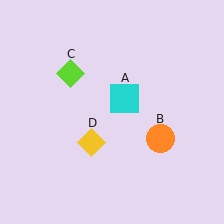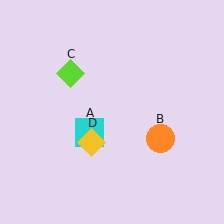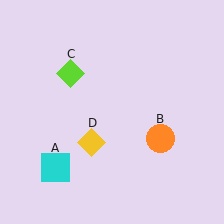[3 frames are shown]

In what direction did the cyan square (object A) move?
The cyan square (object A) moved down and to the left.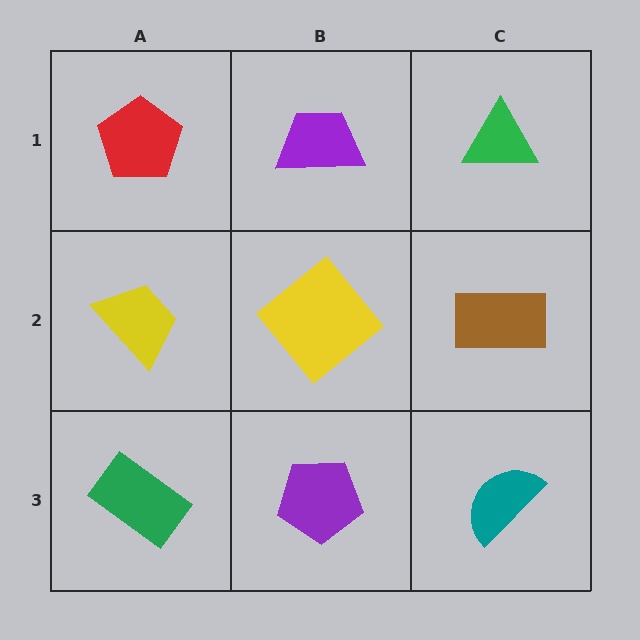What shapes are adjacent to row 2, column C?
A green triangle (row 1, column C), a teal semicircle (row 3, column C), a yellow diamond (row 2, column B).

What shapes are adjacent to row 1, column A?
A yellow trapezoid (row 2, column A), a purple trapezoid (row 1, column B).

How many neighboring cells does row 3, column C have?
2.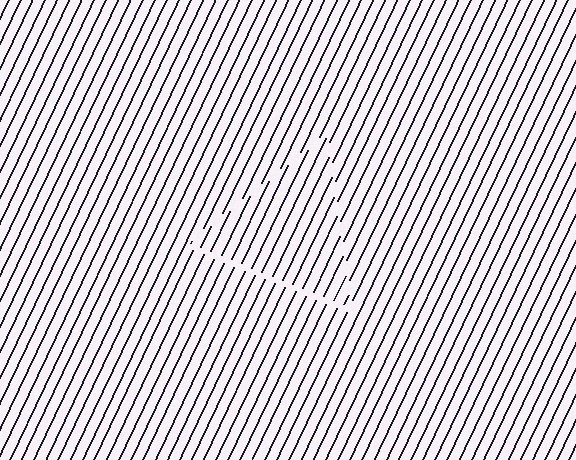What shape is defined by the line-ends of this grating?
An illusory triangle. The interior of the shape contains the same grating, shifted by half a period — the contour is defined by the phase discontinuity where line-ends from the inner and outer gratings abut.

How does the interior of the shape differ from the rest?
The interior of the shape contains the same grating, shifted by half a period — the contour is defined by the phase discontinuity where line-ends from the inner and outer gratings abut.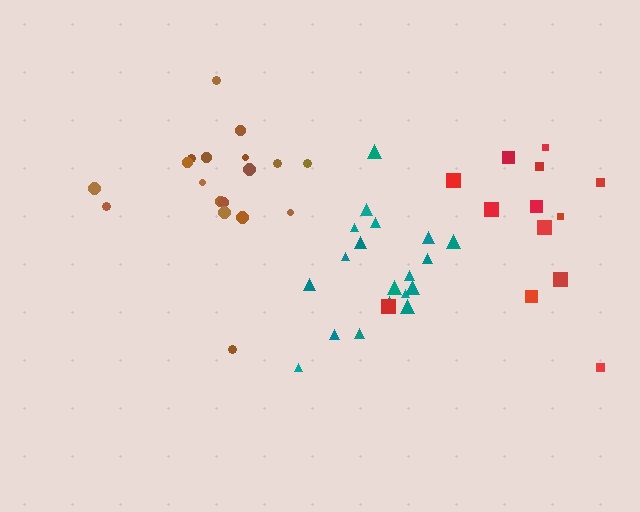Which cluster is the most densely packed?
Teal.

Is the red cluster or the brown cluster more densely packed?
Brown.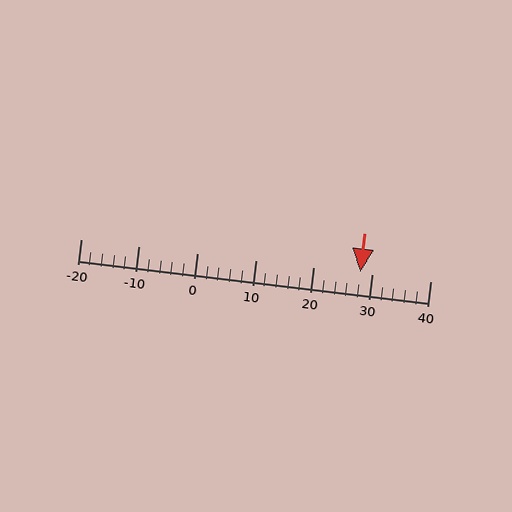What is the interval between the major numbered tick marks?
The major tick marks are spaced 10 units apart.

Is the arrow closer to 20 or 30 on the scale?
The arrow is closer to 30.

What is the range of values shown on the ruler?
The ruler shows values from -20 to 40.